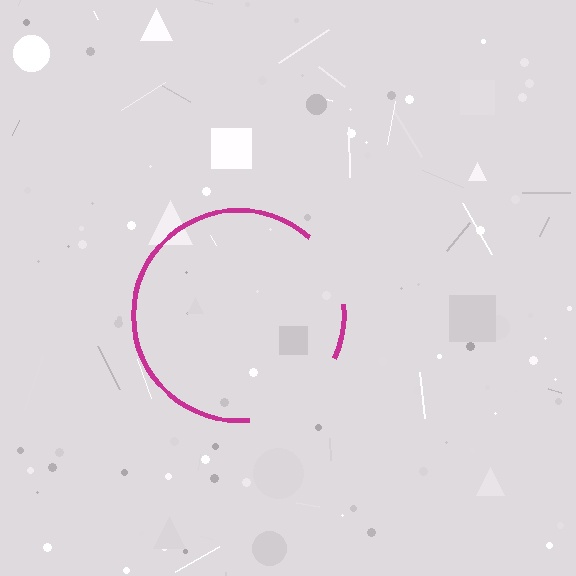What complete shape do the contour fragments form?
The contour fragments form a circle.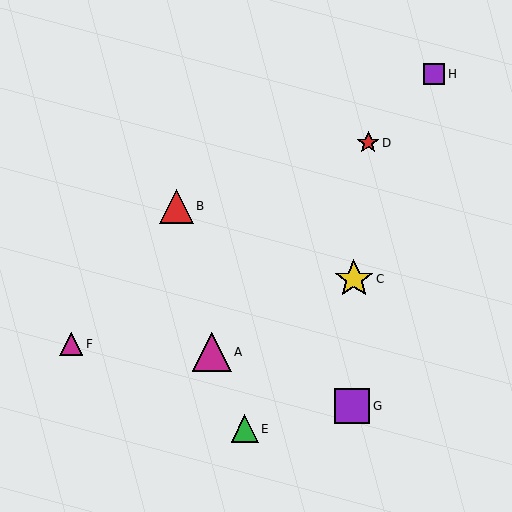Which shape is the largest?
The magenta triangle (labeled A) is the largest.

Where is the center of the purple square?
The center of the purple square is at (434, 74).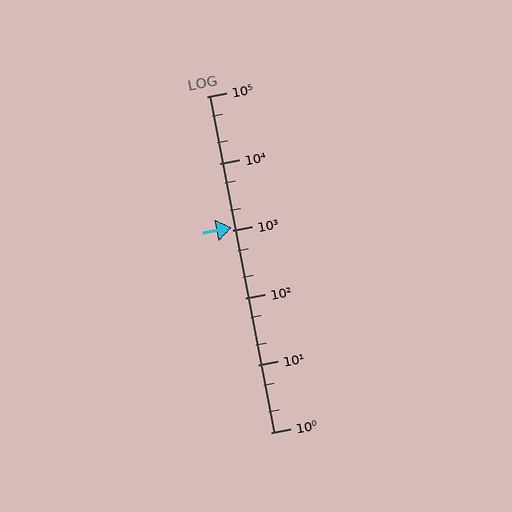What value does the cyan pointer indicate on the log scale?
The pointer indicates approximately 1100.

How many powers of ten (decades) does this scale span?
The scale spans 5 decades, from 1 to 100000.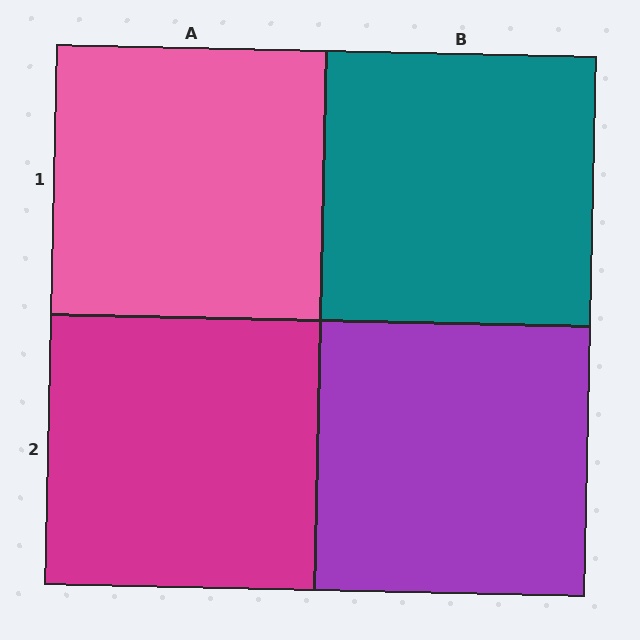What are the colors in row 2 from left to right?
Magenta, purple.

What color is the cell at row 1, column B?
Teal.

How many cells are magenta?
1 cell is magenta.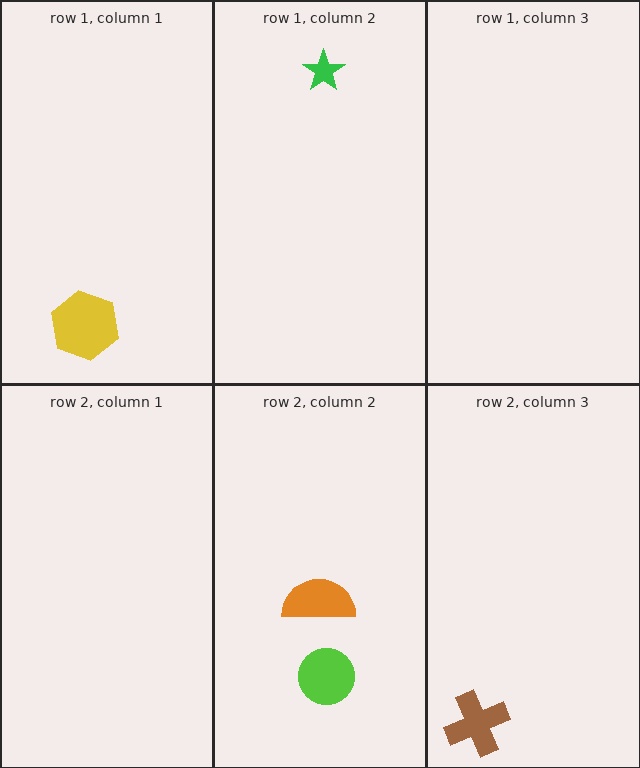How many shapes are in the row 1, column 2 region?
1.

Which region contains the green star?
The row 1, column 2 region.